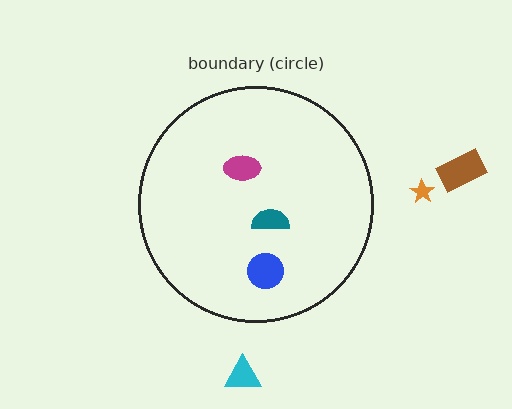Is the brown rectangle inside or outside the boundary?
Outside.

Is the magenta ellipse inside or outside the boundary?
Inside.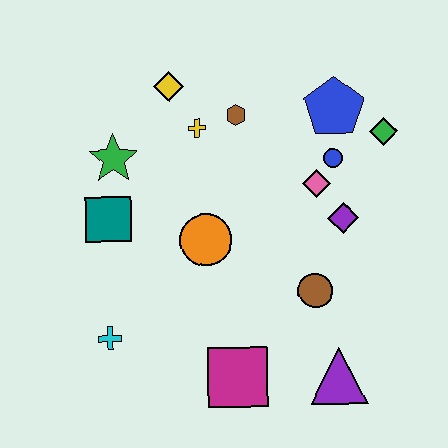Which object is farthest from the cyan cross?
The green diamond is farthest from the cyan cross.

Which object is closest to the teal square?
The green star is closest to the teal square.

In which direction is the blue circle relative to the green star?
The blue circle is to the right of the green star.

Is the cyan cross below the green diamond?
Yes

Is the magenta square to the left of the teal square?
No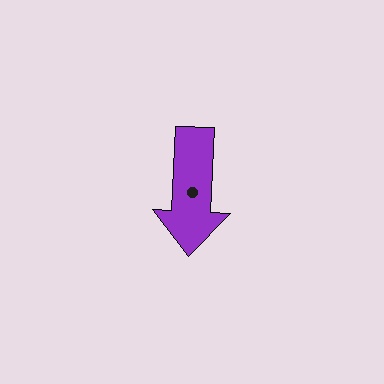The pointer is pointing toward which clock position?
Roughly 6 o'clock.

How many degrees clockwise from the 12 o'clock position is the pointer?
Approximately 183 degrees.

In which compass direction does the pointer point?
South.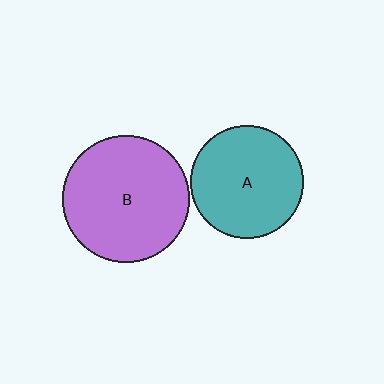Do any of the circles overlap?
No, none of the circles overlap.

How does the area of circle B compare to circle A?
Approximately 1.3 times.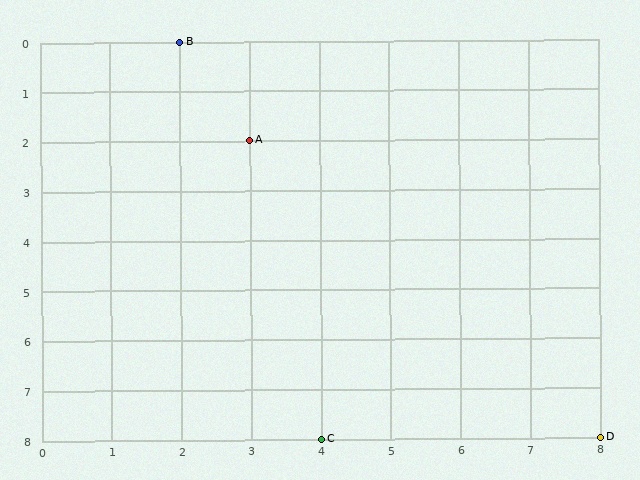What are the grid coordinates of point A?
Point A is at grid coordinates (3, 2).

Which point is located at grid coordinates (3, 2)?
Point A is at (3, 2).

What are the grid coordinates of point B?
Point B is at grid coordinates (2, 0).